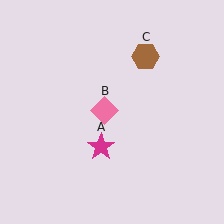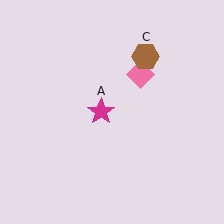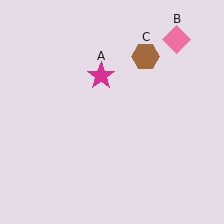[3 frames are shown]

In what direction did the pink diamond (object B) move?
The pink diamond (object B) moved up and to the right.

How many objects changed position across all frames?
2 objects changed position: magenta star (object A), pink diamond (object B).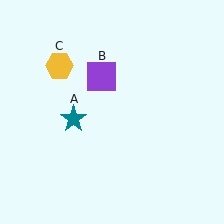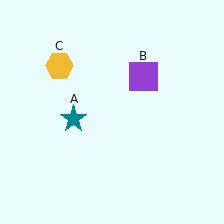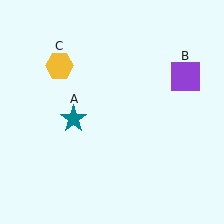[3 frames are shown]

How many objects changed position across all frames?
1 object changed position: purple square (object B).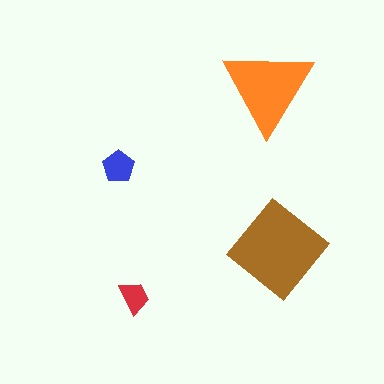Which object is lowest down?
The red trapezoid is bottommost.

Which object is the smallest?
The red trapezoid.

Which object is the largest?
The brown diamond.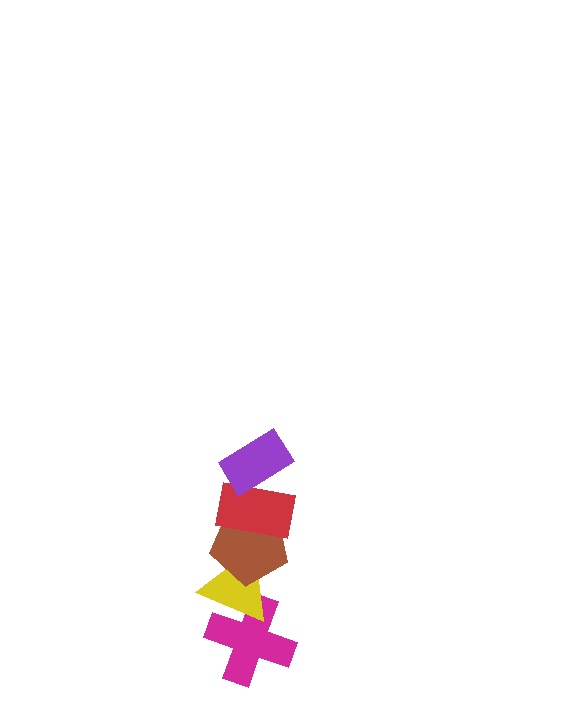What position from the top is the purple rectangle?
The purple rectangle is 1st from the top.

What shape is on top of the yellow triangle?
The brown pentagon is on top of the yellow triangle.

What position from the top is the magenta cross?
The magenta cross is 5th from the top.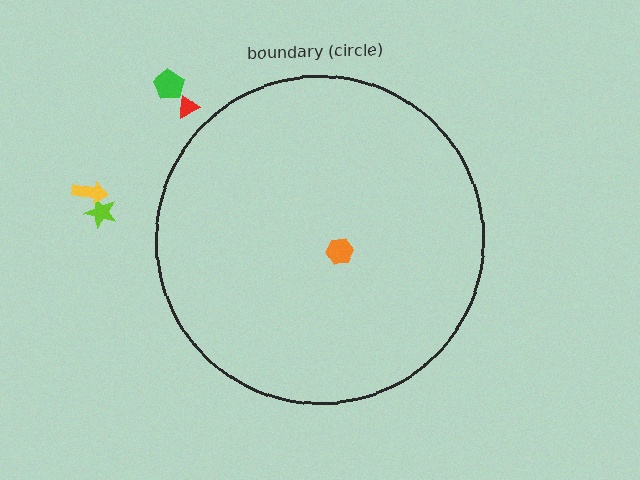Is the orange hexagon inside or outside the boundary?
Inside.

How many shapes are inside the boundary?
1 inside, 4 outside.